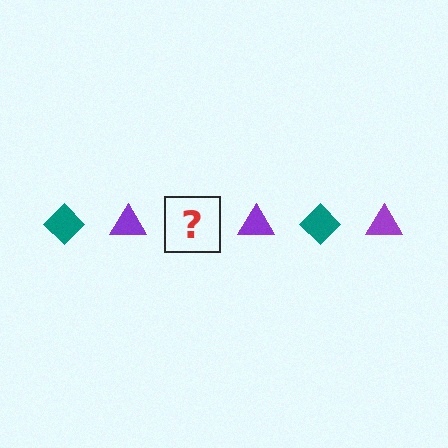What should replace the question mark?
The question mark should be replaced with a teal diamond.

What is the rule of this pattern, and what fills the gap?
The rule is that the pattern alternates between teal diamond and purple triangle. The gap should be filled with a teal diamond.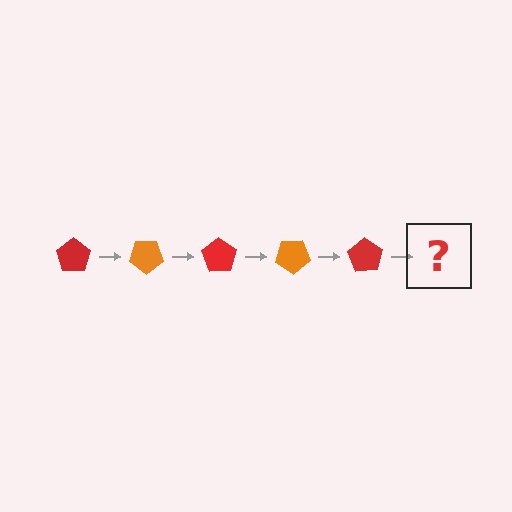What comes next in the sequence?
The next element should be an orange pentagon, rotated 175 degrees from the start.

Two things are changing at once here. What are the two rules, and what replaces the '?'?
The two rules are that it rotates 35 degrees each step and the color cycles through red and orange. The '?' should be an orange pentagon, rotated 175 degrees from the start.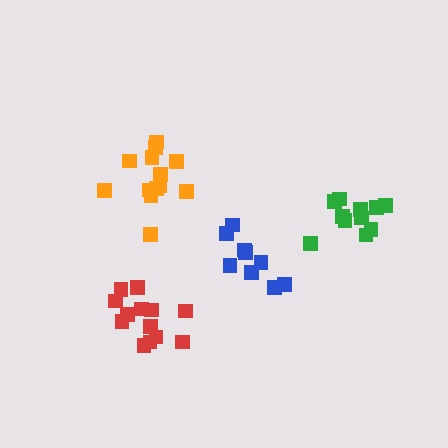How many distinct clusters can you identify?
There are 4 distinct clusters.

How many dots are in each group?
Group 1: 13 dots, Group 2: 13 dots, Group 3: 11 dots, Group 4: 9 dots (46 total).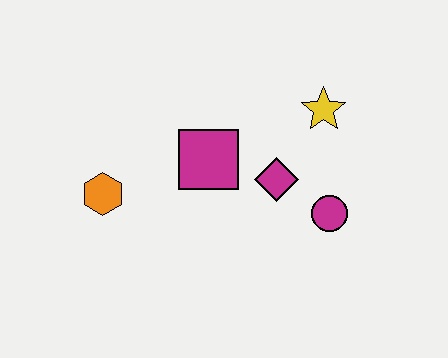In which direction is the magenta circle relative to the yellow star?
The magenta circle is below the yellow star.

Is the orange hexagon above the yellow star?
No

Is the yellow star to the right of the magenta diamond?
Yes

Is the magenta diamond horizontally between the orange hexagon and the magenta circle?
Yes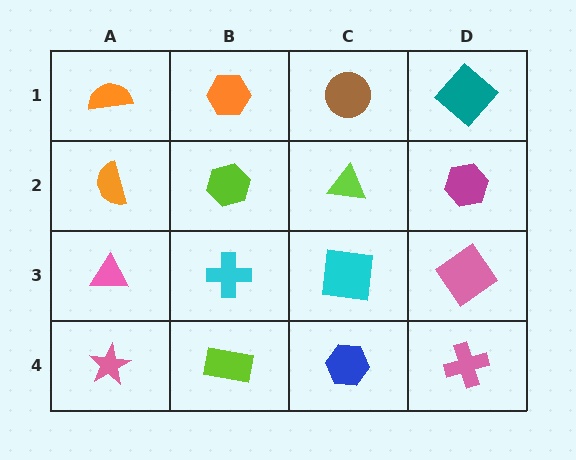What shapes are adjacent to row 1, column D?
A magenta hexagon (row 2, column D), a brown circle (row 1, column C).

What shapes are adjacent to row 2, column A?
An orange semicircle (row 1, column A), a pink triangle (row 3, column A), a lime hexagon (row 2, column B).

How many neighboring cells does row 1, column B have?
3.